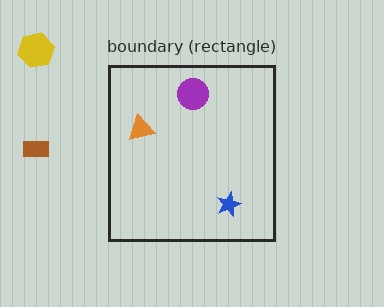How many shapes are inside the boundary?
3 inside, 2 outside.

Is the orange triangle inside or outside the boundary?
Inside.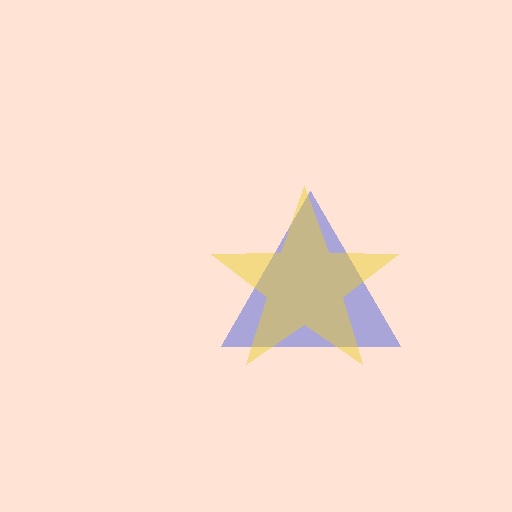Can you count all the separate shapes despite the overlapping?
Yes, there are 2 separate shapes.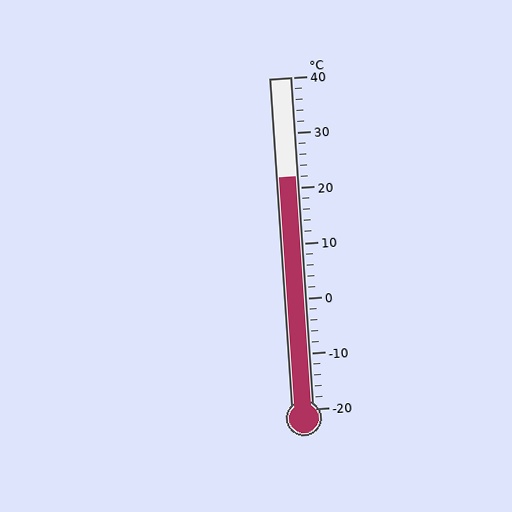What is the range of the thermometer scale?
The thermometer scale ranges from -20°C to 40°C.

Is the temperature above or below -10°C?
The temperature is above -10°C.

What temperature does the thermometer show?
The thermometer shows approximately 22°C.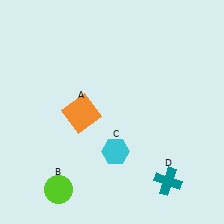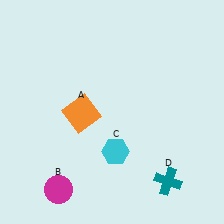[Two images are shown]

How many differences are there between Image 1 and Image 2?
There is 1 difference between the two images.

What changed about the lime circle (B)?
In Image 1, B is lime. In Image 2, it changed to magenta.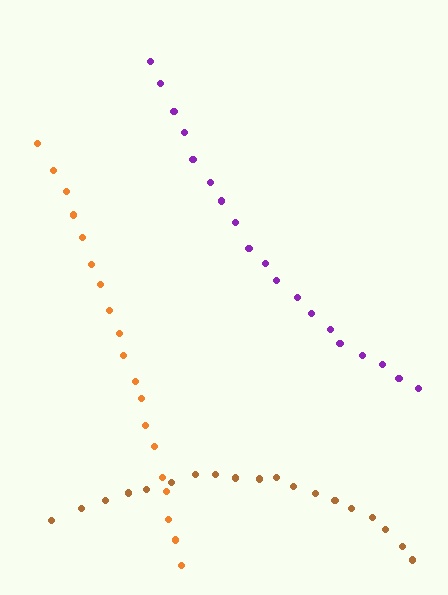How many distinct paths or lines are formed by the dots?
There are 3 distinct paths.